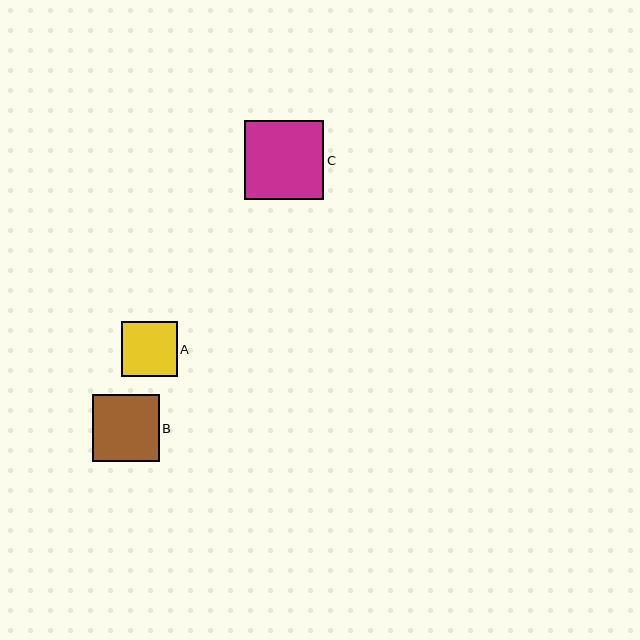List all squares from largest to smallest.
From largest to smallest: C, B, A.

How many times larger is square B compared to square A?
Square B is approximately 1.2 times the size of square A.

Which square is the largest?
Square C is the largest with a size of approximately 79 pixels.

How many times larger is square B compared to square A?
Square B is approximately 1.2 times the size of square A.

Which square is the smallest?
Square A is the smallest with a size of approximately 56 pixels.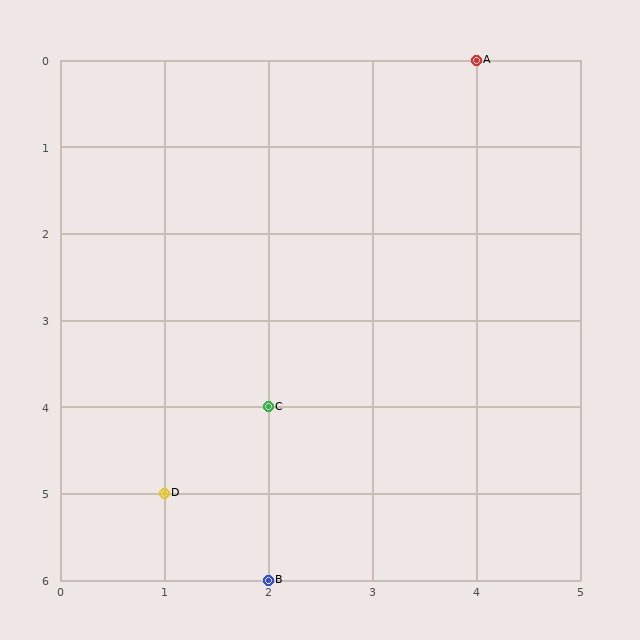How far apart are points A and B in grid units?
Points A and B are 2 columns and 6 rows apart (about 6.3 grid units diagonally).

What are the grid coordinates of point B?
Point B is at grid coordinates (2, 6).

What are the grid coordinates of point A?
Point A is at grid coordinates (4, 0).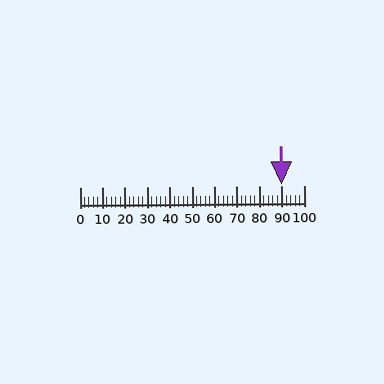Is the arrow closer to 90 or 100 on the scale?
The arrow is closer to 90.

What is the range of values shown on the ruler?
The ruler shows values from 0 to 100.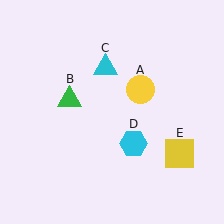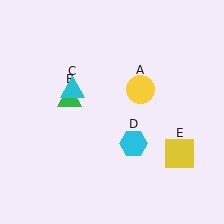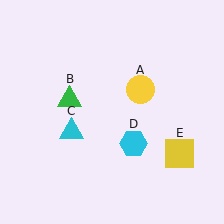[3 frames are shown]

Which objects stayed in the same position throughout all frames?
Yellow circle (object A) and green triangle (object B) and cyan hexagon (object D) and yellow square (object E) remained stationary.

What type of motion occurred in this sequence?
The cyan triangle (object C) rotated counterclockwise around the center of the scene.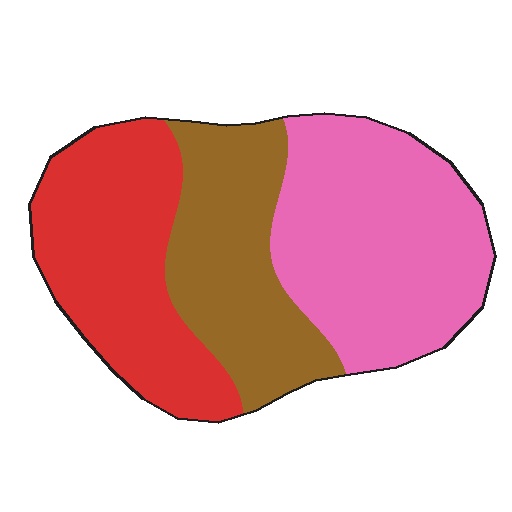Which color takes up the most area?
Pink, at roughly 40%.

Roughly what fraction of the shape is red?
Red covers 33% of the shape.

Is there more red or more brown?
Red.